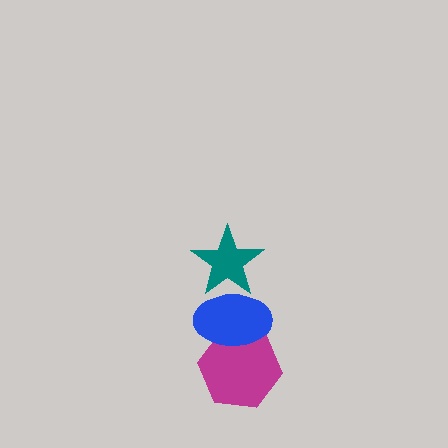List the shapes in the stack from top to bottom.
From top to bottom: the teal star, the blue ellipse, the magenta hexagon.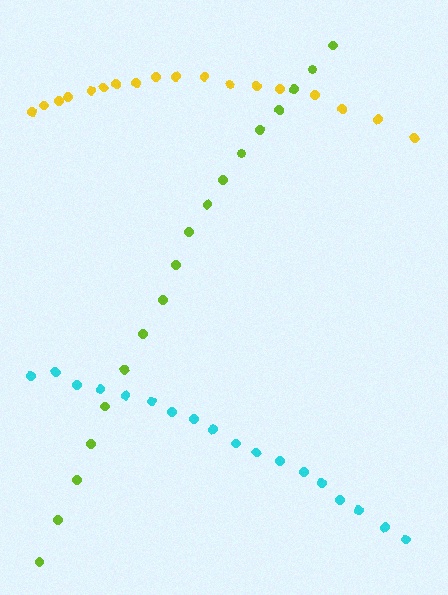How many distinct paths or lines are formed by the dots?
There are 3 distinct paths.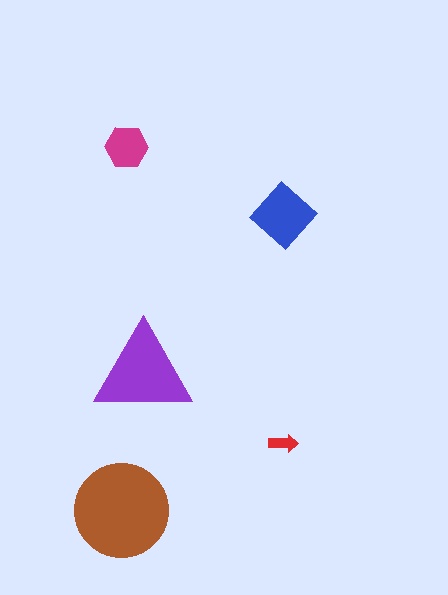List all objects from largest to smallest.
The brown circle, the purple triangle, the blue diamond, the magenta hexagon, the red arrow.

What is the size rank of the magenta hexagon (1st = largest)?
4th.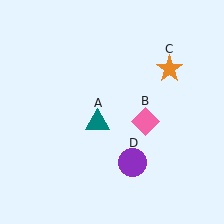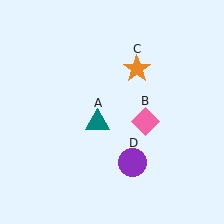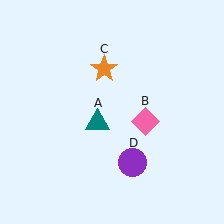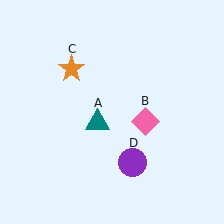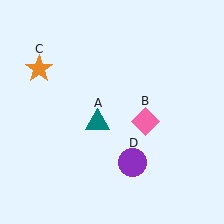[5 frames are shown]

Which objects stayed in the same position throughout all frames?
Teal triangle (object A) and pink diamond (object B) and purple circle (object D) remained stationary.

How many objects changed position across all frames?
1 object changed position: orange star (object C).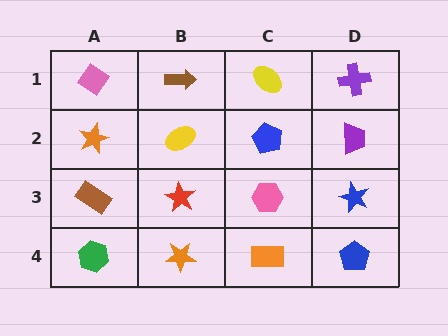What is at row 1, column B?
A brown arrow.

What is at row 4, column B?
An orange star.